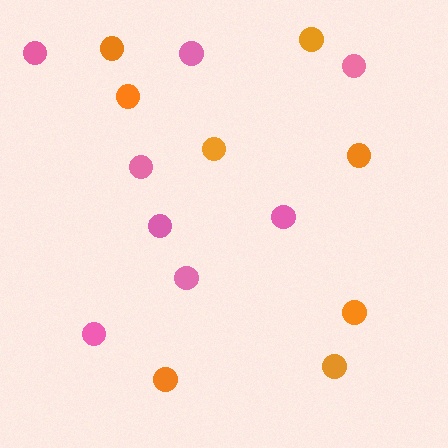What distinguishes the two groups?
There are 2 groups: one group of orange circles (8) and one group of pink circles (8).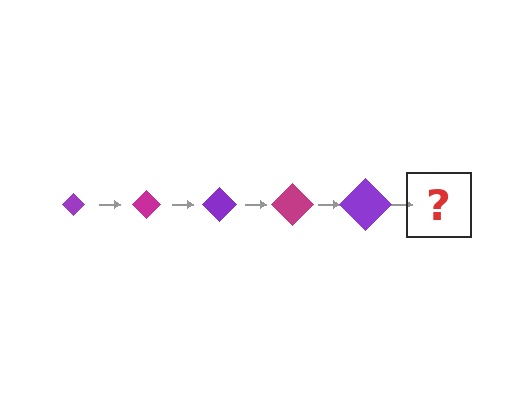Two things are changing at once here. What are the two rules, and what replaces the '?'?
The two rules are that the diamond grows larger each step and the color cycles through purple and magenta. The '?' should be a magenta diamond, larger than the previous one.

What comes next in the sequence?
The next element should be a magenta diamond, larger than the previous one.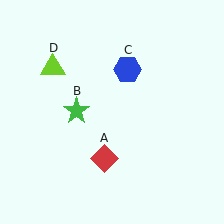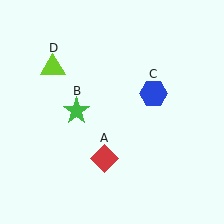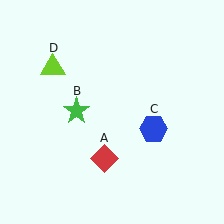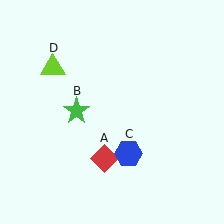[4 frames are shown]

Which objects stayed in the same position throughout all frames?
Red diamond (object A) and green star (object B) and lime triangle (object D) remained stationary.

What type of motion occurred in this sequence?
The blue hexagon (object C) rotated clockwise around the center of the scene.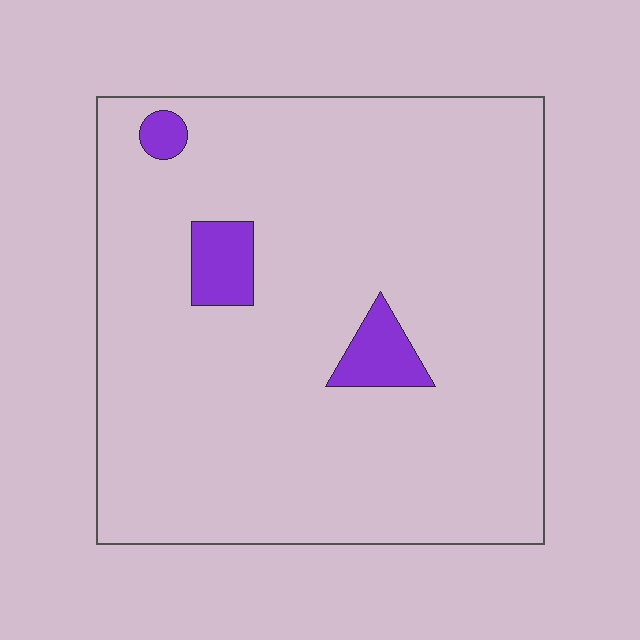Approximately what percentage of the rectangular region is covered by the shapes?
Approximately 5%.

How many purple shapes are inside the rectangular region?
3.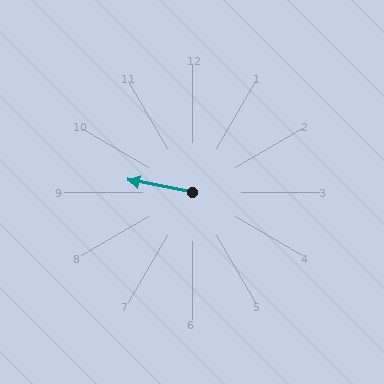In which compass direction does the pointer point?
West.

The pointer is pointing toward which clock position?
Roughly 9 o'clock.